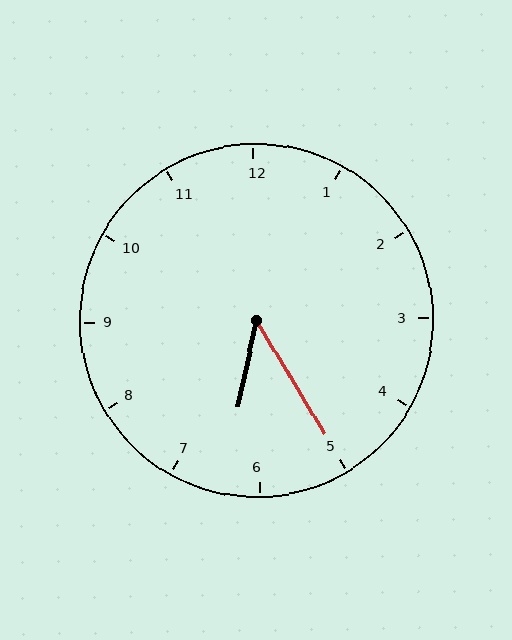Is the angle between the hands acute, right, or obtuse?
It is acute.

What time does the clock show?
6:25.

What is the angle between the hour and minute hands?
Approximately 42 degrees.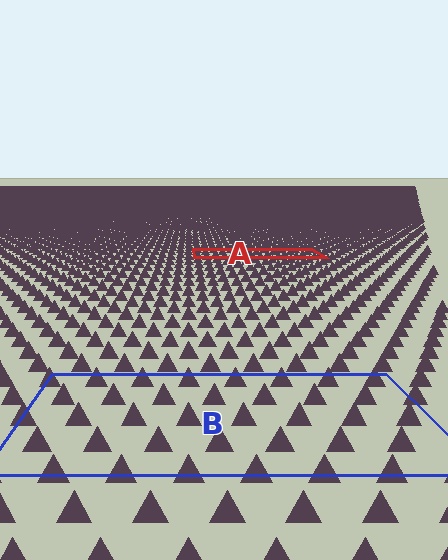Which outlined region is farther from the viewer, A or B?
Region A is farther from the viewer — the texture elements inside it appear smaller and more densely packed.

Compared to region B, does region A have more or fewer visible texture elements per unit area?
Region A has more texture elements per unit area — they are packed more densely because it is farther away.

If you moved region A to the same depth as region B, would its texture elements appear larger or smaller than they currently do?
They would appear larger. At a closer depth, the same texture elements are projected at a bigger on-screen size.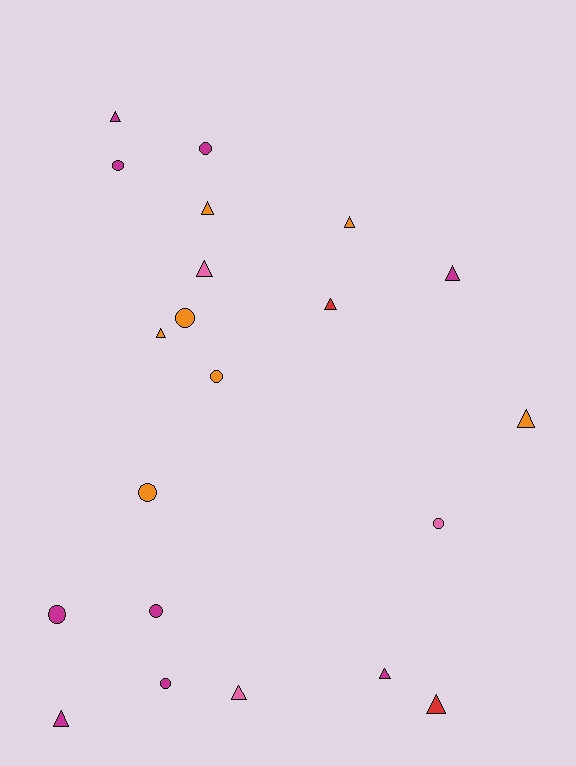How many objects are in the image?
There are 21 objects.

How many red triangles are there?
There are 2 red triangles.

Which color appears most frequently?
Magenta, with 9 objects.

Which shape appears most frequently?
Triangle, with 12 objects.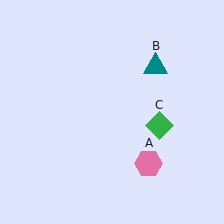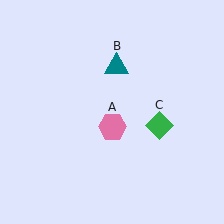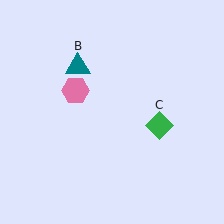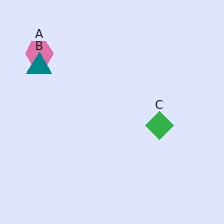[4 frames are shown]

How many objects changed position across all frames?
2 objects changed position: pink hexagon (object A), teal triangle (object B).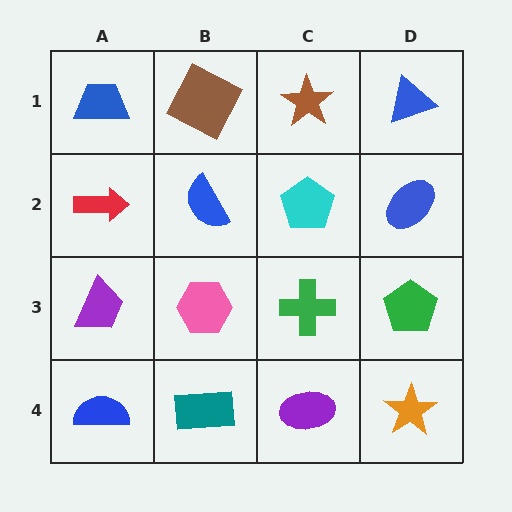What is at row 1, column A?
A blue trapezoid.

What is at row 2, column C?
A cyan pentagon.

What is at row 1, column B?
A brown square.